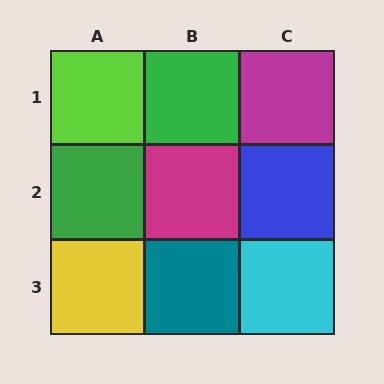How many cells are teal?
1 cell is teal.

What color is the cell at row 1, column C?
Magenta.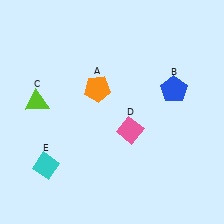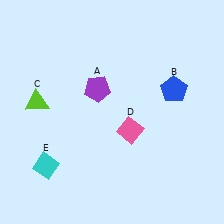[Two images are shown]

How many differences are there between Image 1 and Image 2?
There is 1 difference between the two images.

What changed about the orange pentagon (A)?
In Image 1, A is orange. In Image 2, it changed to purple.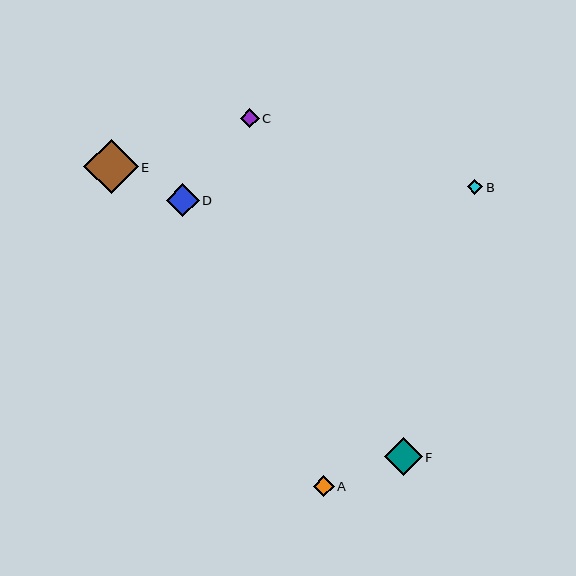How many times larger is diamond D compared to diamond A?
Diamond D is approximately 1.6 times the size of diamond A.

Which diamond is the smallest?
Diamond B is the smallest with a size of approximately 16 pixels.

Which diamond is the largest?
Diamond E is the largest with a size of approximately 55 pixels.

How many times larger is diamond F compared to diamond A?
Diamond F is approximately 1.8 times the size of diamond A.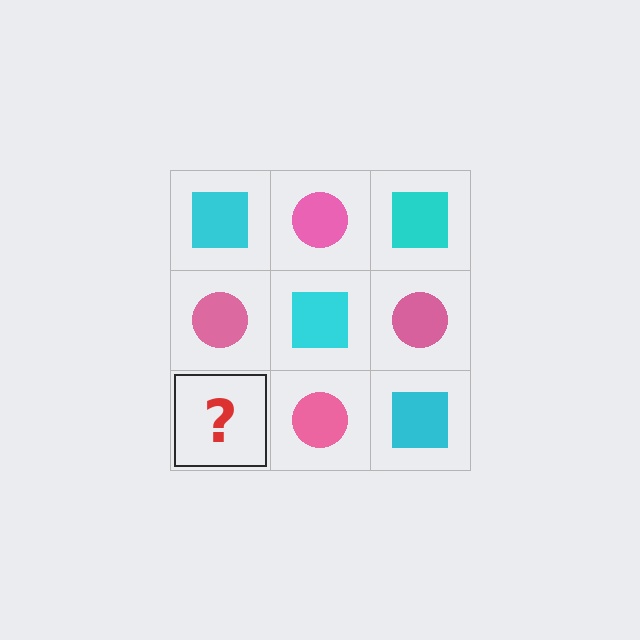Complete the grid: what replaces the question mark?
The question mark should be replaced with a cyan square.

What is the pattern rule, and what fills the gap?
The rule is that it alternates cyan square and pink circle in a checkerboard pattern. The gap should be filled with a cyan square.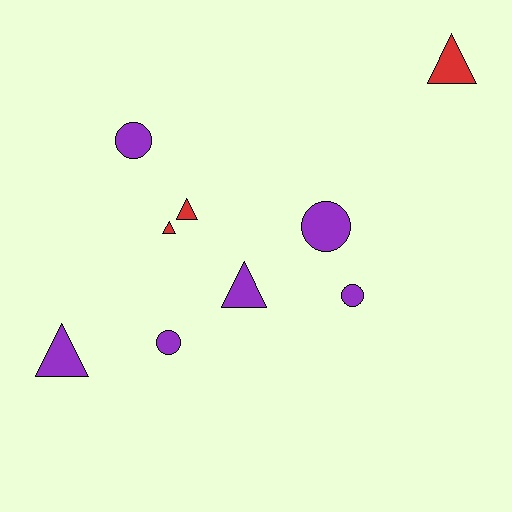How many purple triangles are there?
There are 2 purple triangles.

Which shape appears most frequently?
Triangle, with 5 objects.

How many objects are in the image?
There are 9 objects.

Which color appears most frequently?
Purple, with 6 objects.